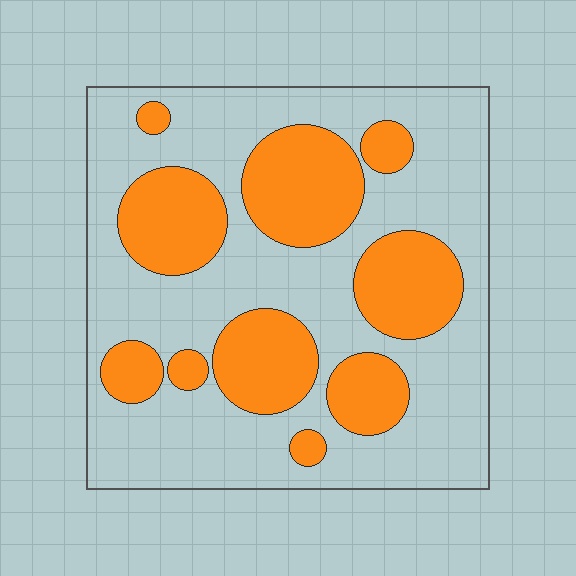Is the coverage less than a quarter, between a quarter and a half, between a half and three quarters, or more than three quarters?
Between a quarter and a half.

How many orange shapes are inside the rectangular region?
10.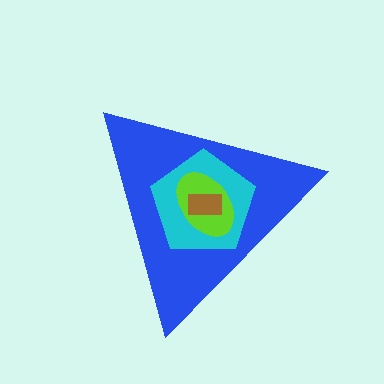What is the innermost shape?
The brown rectangle.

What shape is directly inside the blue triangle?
The cyan pentagon.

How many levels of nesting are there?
4.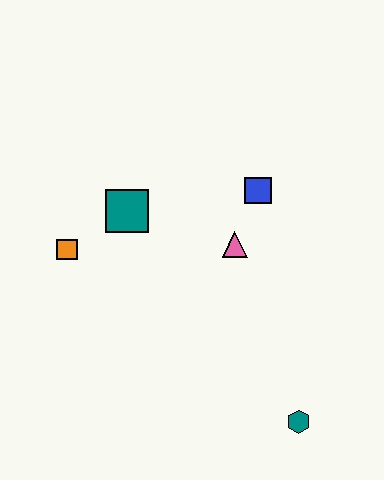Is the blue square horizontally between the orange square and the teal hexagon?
Yes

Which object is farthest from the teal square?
The teal hexagon is farthest from the teal square.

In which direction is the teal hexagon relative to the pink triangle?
The teal hexagon is below the pink triangle.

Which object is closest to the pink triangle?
The blue square is closest to the pink triangle.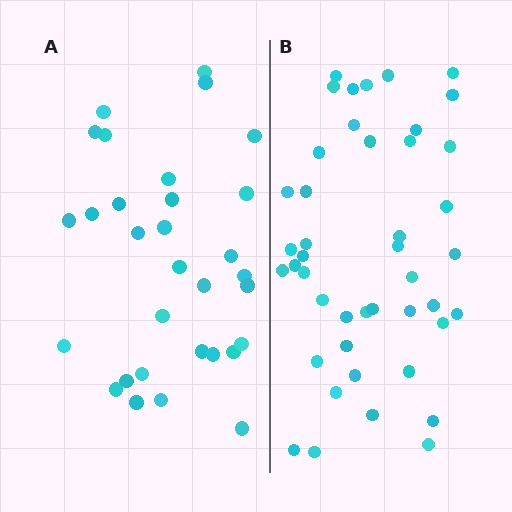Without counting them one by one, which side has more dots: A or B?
Region B (the right region) has more dots.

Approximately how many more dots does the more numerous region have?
Region B has approximately 15 more dots than region A.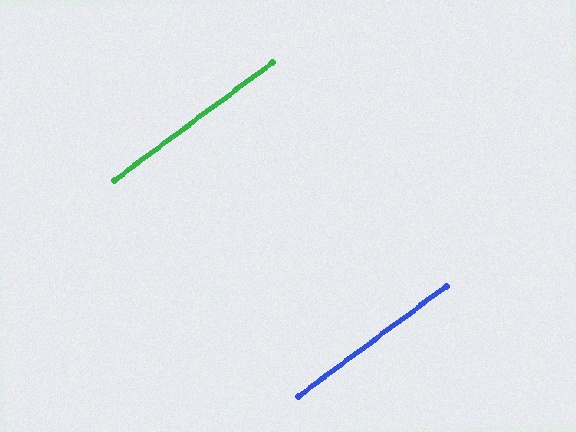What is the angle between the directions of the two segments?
Approximately 0 degrees.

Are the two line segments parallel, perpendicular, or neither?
Parallel — their directions differ by only 0.0°.